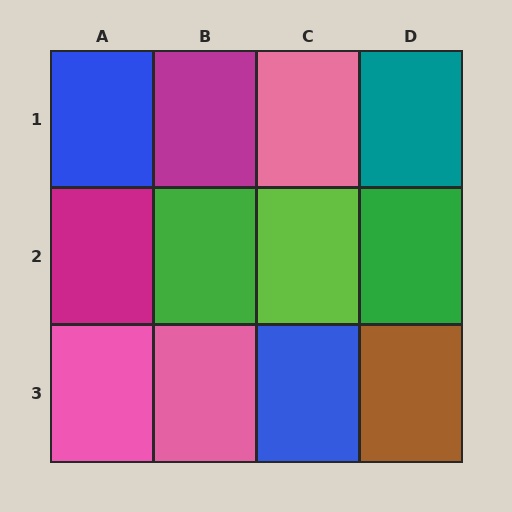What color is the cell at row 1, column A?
Blue.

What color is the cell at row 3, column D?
Brown.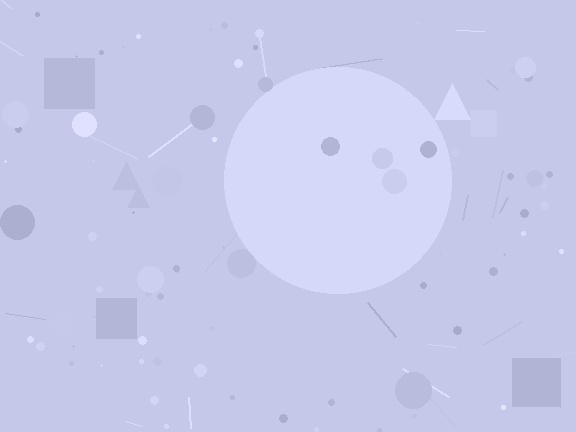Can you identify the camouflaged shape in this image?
The camouflaged shape is a circle.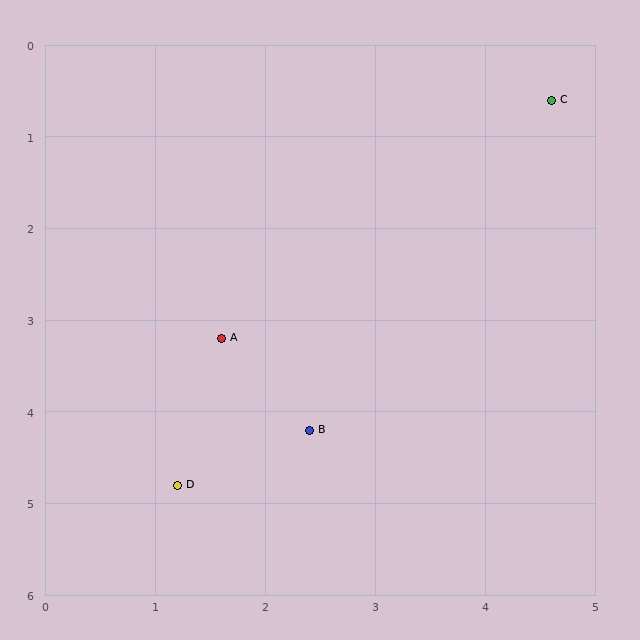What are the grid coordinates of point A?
Point A is at approximately (1.6, 3.2).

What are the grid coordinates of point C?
Point C is at approximately (4.6, 0.6).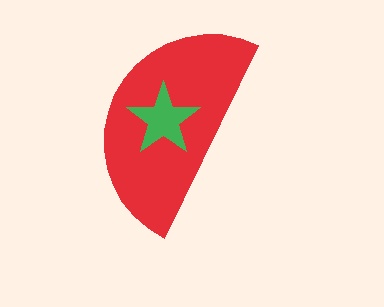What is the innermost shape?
The green star.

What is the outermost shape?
The red semicircle.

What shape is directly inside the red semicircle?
The green star.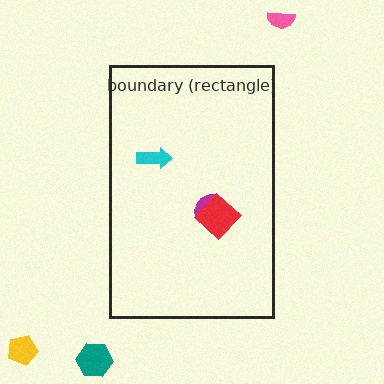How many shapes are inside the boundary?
3 inside, 3 outside.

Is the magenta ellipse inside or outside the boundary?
Inside.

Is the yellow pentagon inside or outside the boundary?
Outside.